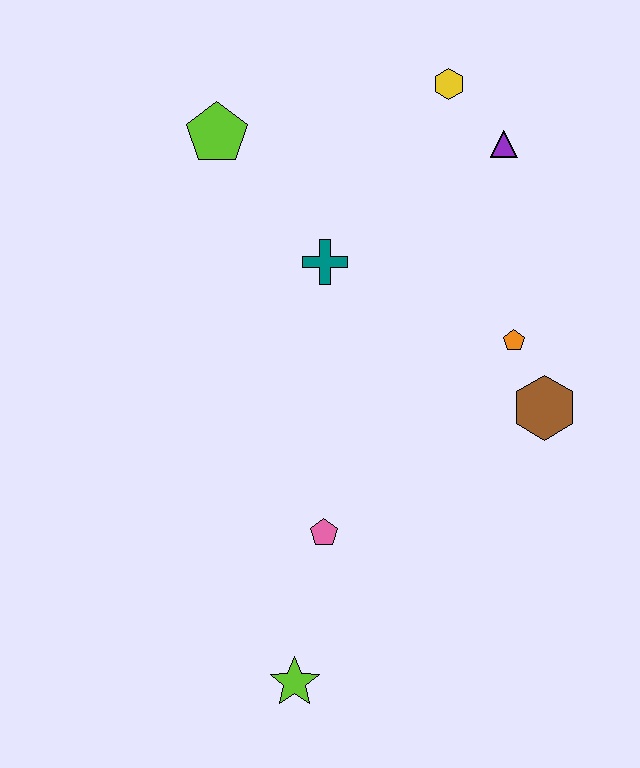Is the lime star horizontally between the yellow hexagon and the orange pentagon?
No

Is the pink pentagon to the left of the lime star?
No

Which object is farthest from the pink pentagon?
The yellow hexagon is farthest from the pink pentagon.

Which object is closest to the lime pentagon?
The teal cross is closest to the lime pentagon.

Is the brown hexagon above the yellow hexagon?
No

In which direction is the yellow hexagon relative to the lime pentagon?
The yellow hexagon is to the right of the lime pentagon.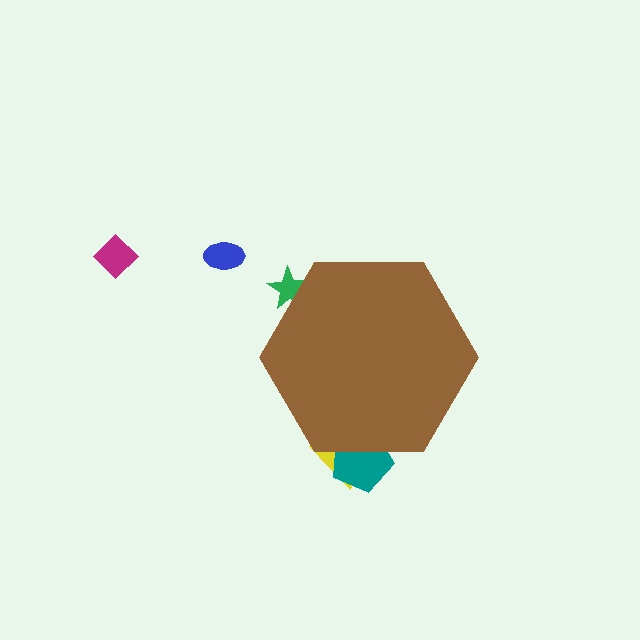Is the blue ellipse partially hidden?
No, the blue ellipse is fully visible.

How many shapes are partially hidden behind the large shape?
3 shapes are partially hidden.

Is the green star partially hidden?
Yes, the green star is partially hidden behind the brown hexagon.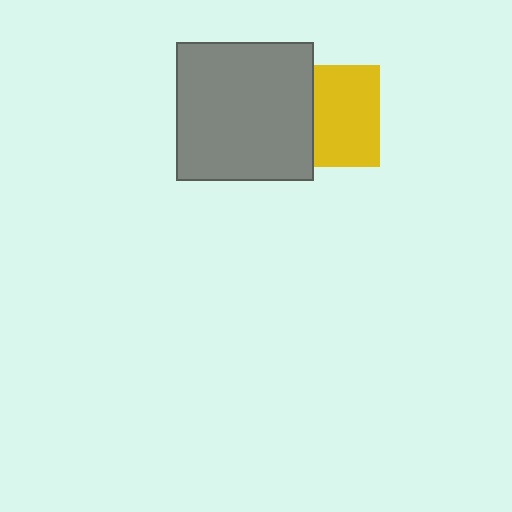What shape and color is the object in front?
The object in front is a gray square.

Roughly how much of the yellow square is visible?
About half of it is visible (roughly 65%).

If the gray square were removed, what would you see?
You would see the complete yellow square.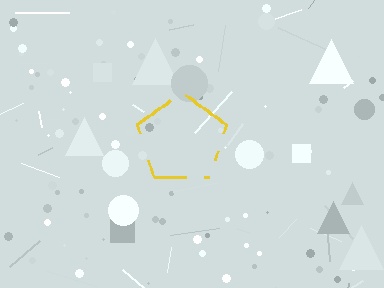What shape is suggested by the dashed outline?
The dashed outline suggests a pentagon.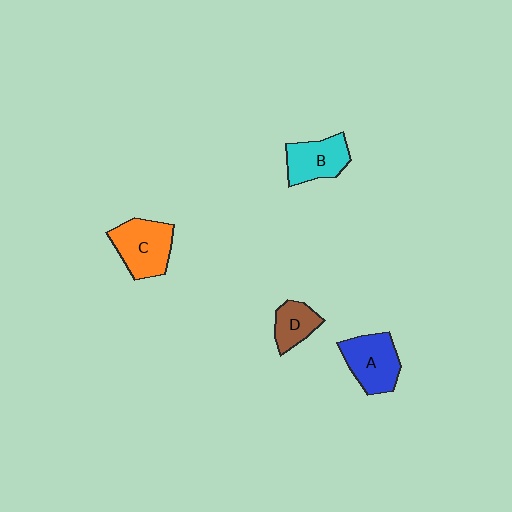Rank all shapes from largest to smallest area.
From largest to smallest: C (orange), A (blue), B (cyan), D (brown).